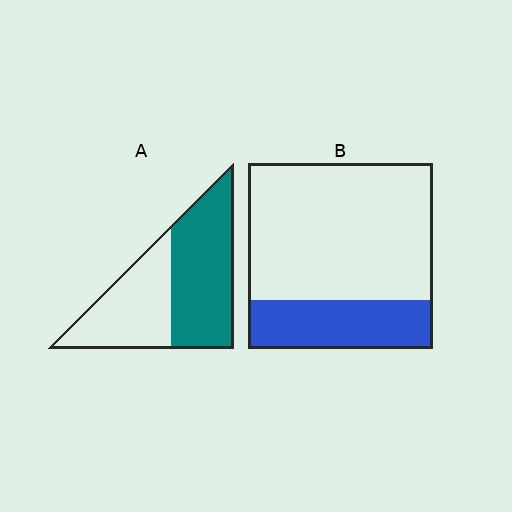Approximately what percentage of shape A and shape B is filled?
A is approximately 55% and B is approximately 25%.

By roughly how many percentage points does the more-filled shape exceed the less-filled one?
By roughly 30 percentage points (A over B).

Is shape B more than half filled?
No.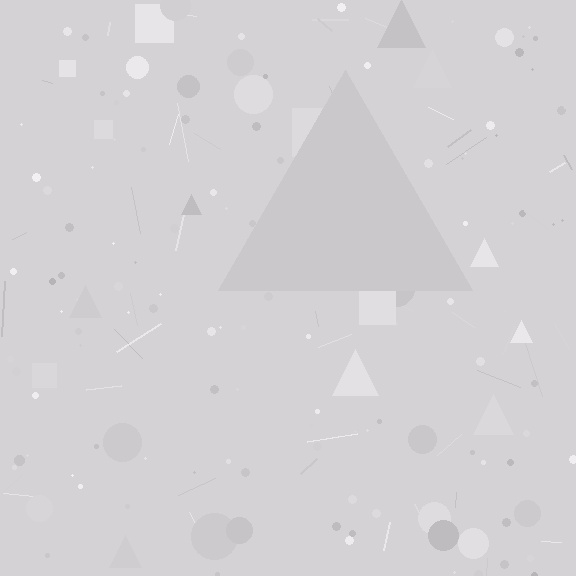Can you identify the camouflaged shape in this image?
The camouflaged shape is a triangle.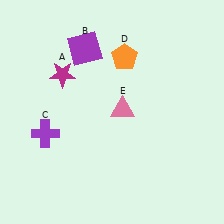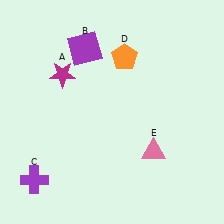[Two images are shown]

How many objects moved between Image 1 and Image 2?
2 objects moved between the two images.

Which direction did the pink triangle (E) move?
The pink triangle (E) moved down.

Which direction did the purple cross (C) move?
The purple cross (C) moved down.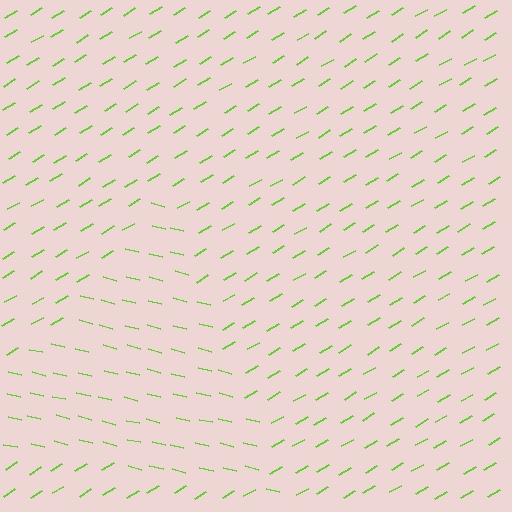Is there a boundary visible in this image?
Yes, there is a texture boundary formed by a change in line orientation.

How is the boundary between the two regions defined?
The boundary is defined purely by a change in line orientation (approximately 45 degrees difference). All lines are the same color and thickness.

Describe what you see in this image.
The image is filled with small lime line segments. A triangle region in the image has lines oriented differently from the surrounding lines, creating a visible texture boundary.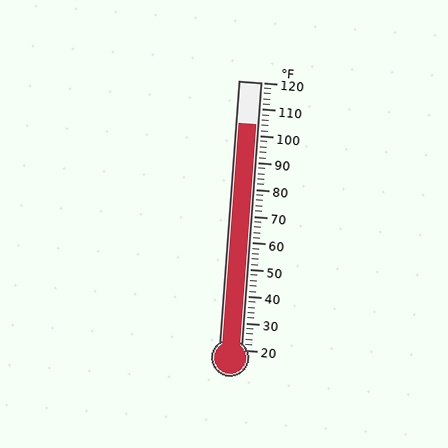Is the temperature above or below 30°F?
The temperature is above 30°F.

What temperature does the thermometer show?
The thermometer shows approximately 104°F.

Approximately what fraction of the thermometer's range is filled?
The thermometer is filled to approximately 85% of its range.